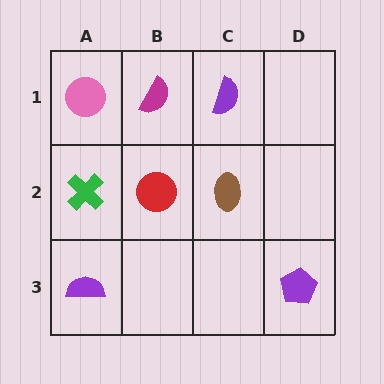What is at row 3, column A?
A purple semicircle.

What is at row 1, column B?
A magenta semicircle.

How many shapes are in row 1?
3 shapes.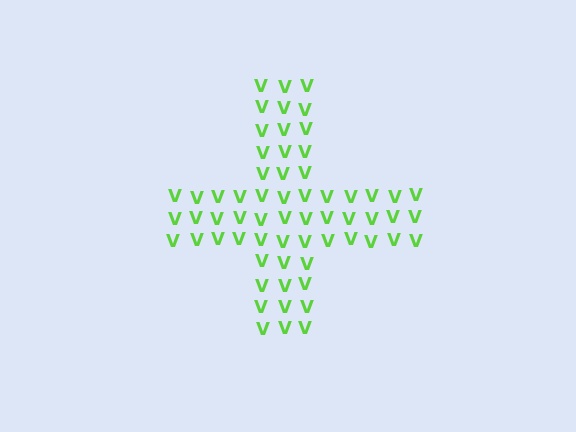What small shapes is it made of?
It is made of small letter V's.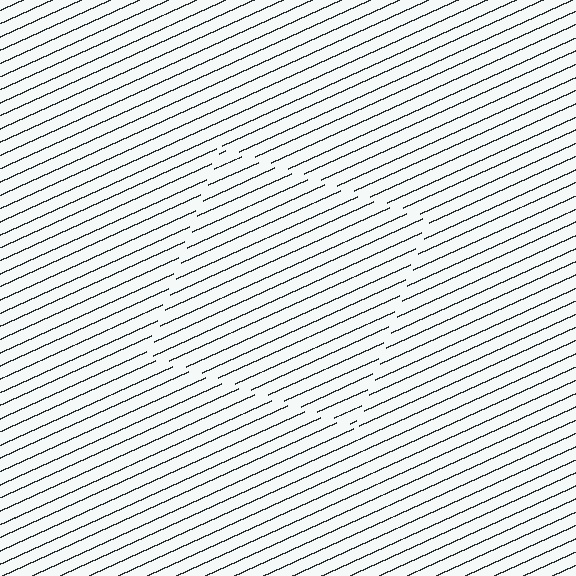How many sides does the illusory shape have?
4 sides — the line-ends trace a square.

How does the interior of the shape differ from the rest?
The interior of the shape contains the same grating, shifted by half a period — the contour is defined by the phase discontinuity where line-ends from the inner and outer gratings abut.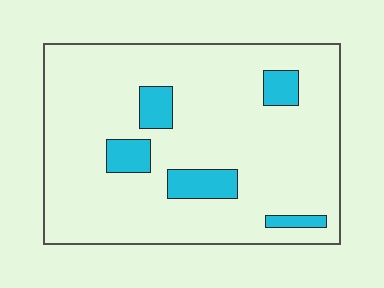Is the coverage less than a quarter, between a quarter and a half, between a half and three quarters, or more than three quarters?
Less than a quarter.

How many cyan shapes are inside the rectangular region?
5.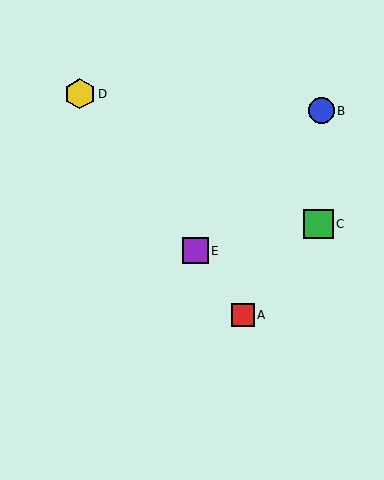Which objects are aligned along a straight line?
Objects A, D, E are aligned along a straight line.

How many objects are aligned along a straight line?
3 objects (A, D, E) are aligned along a straight line.